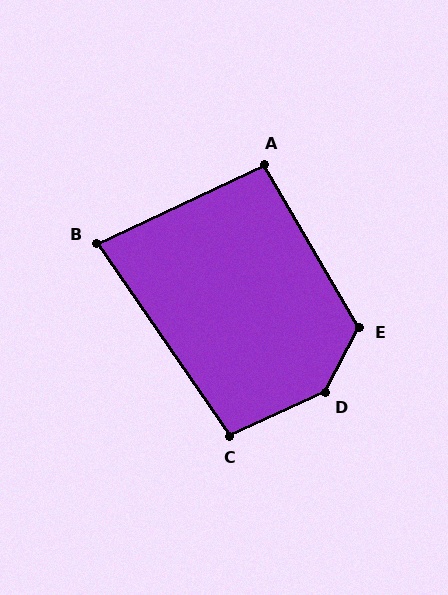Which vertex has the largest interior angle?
D, at approximately 142 degrees.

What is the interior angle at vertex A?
Approximately 95 degrees (obtuse).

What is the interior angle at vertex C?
Approximately 100 degrees (obtuse).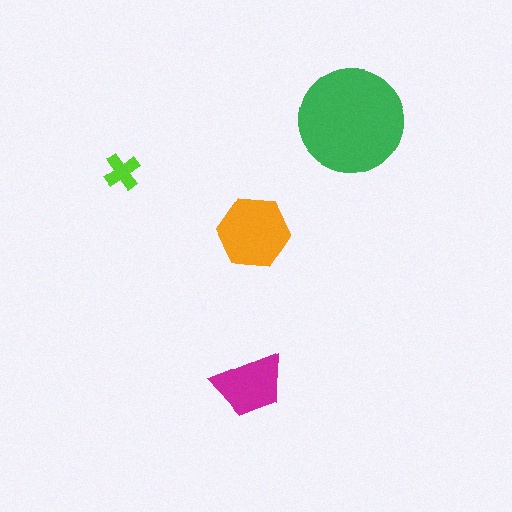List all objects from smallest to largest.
The lime cross, the magenta trapezoid, the orange hexagon, the green circle.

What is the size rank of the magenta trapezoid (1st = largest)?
3rd.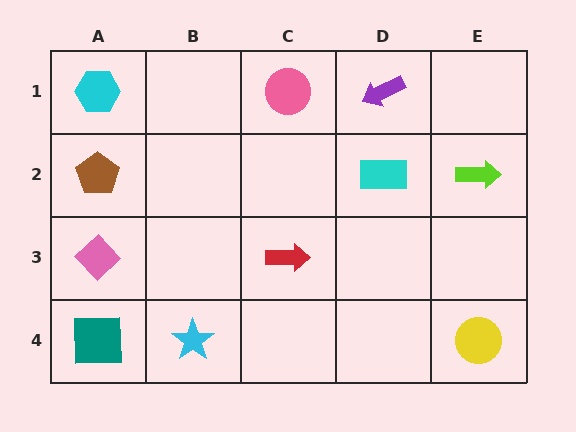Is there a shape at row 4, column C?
No, that cell is empty.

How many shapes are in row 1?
3 shapes.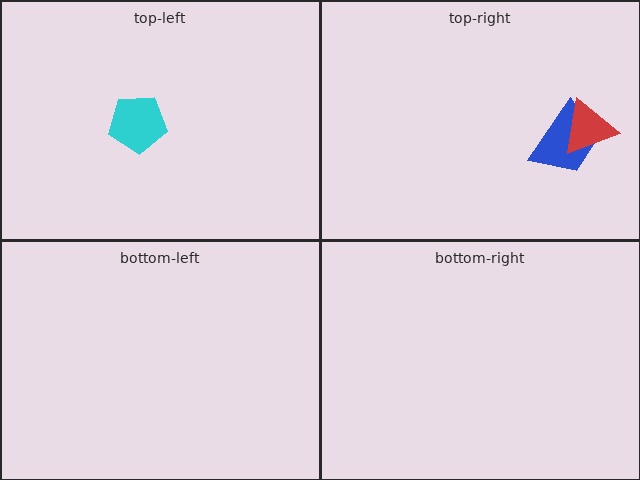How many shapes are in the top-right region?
2.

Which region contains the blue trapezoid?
The top-right region.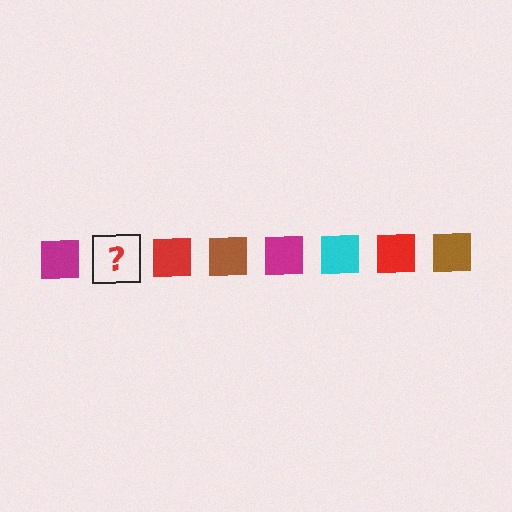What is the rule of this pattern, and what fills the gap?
The rule is that the pattern cycles through magenta, cyan, red, brown squares. The gap should be filled with a cyan square.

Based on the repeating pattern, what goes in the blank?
The blank should be a cyan square.